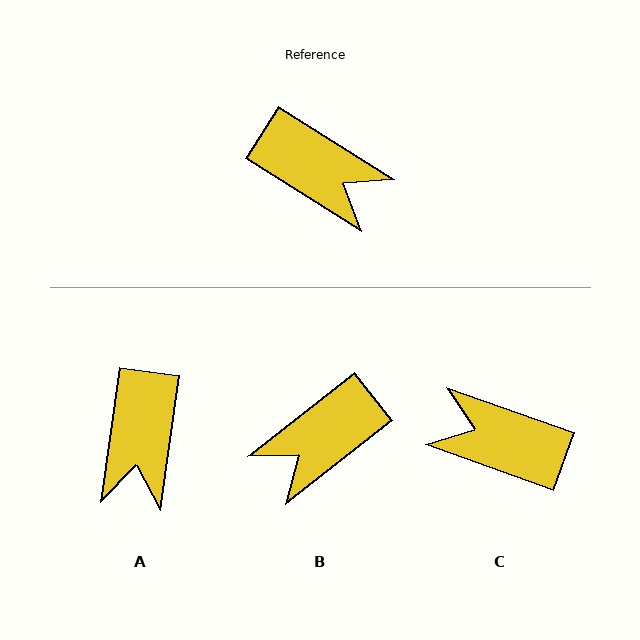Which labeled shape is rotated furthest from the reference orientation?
C, about 167 degrees away.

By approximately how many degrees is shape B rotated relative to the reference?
Approximately 110 degrees clockwise.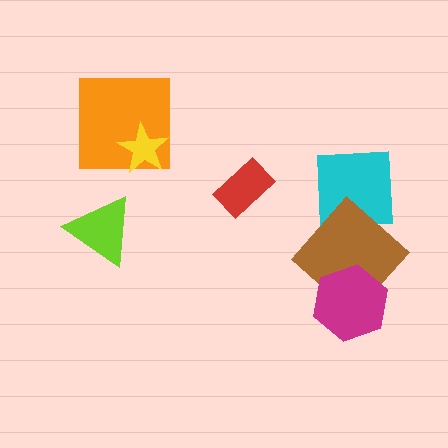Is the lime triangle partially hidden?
No, no other shape covers it.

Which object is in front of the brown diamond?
The magenta hexagon is in front of the brown diamond.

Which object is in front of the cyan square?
The brown diamond is in front of the cyan square.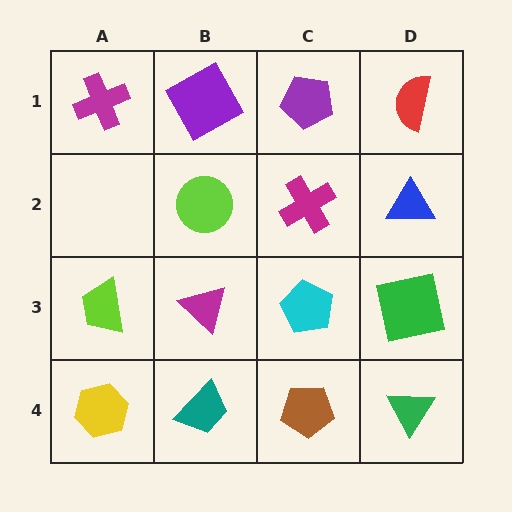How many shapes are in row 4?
4 shapes.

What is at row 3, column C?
A cyan pentagon.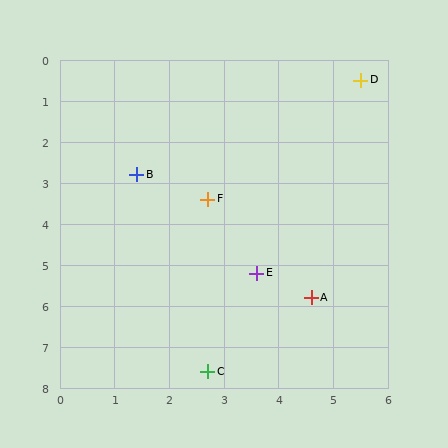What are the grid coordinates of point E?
Point E is at approximately (3.6, 5.2).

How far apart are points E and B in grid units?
Points E and B are about 3.3 grid units apart.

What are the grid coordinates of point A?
Point A is at approximately (4.6, 5.8).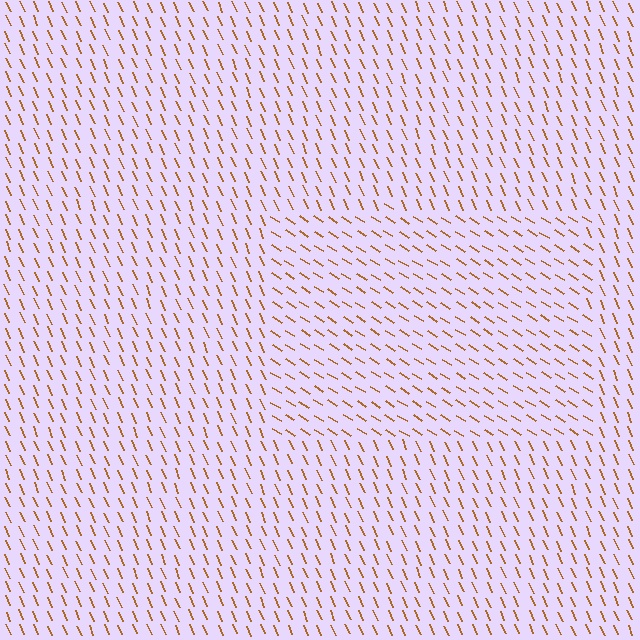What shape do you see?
I see a rectangle.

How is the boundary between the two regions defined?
The boundary is defined purely by a change in line orientation (approximately 35 degrees difference). All lines are the same color and thickness.